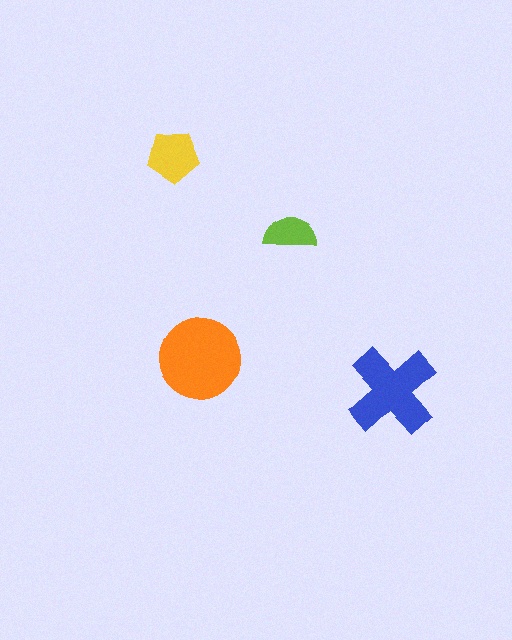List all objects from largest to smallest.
The orange circle, the blue cross, the yellow pentagon, the lime semicircle.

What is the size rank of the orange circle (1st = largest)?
1st.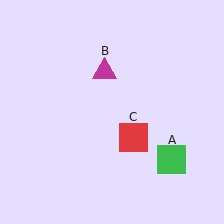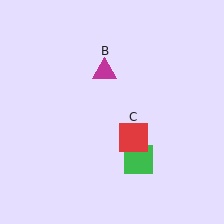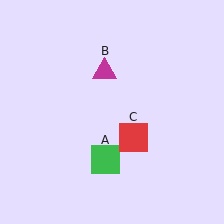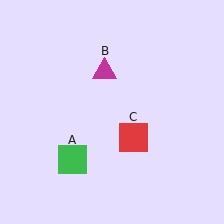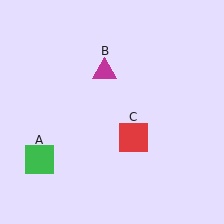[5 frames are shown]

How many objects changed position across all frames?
1 object changed position: green square (object A).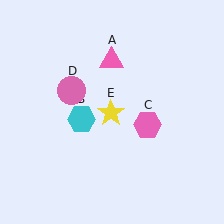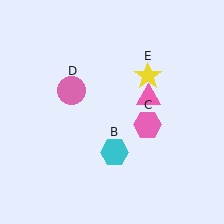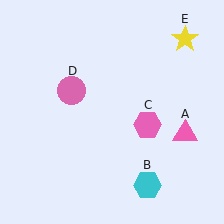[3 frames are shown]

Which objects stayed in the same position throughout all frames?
Pink hexagon (object C) and pink circle (object D) remained stationary.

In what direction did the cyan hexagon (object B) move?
The cyan hexagon (object B) moved down and to the right.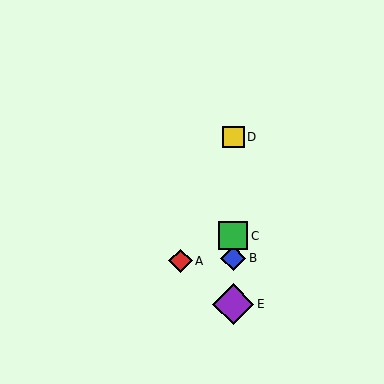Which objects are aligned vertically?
Objects B, C, D, E are aligned vertically.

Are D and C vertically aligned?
Yes, both are at x≈233.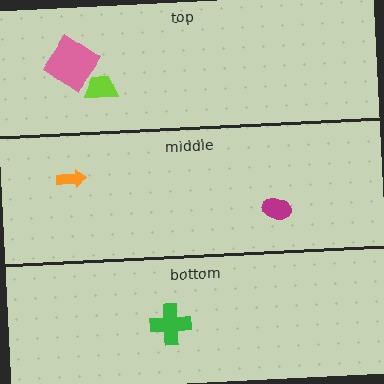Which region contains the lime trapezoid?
The top region.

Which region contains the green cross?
The bottom region.